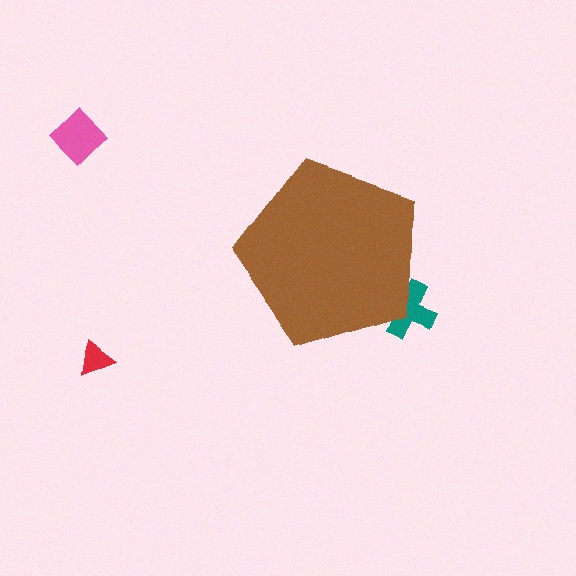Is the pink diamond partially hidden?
No, the pink diamond is fully visible.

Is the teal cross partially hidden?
Yes, the teal cross is partially hidden behind the brown pentagon.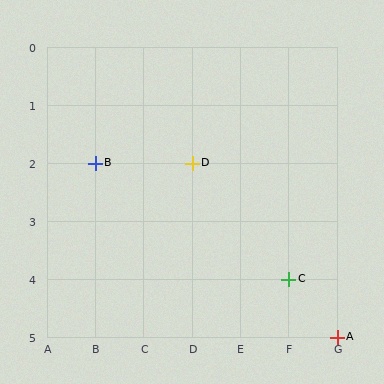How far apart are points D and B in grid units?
Points D and B are 2 columns apart.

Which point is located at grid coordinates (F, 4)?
Point C is at (F, 4).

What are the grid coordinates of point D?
Point D is at grid coordinates (D, 2).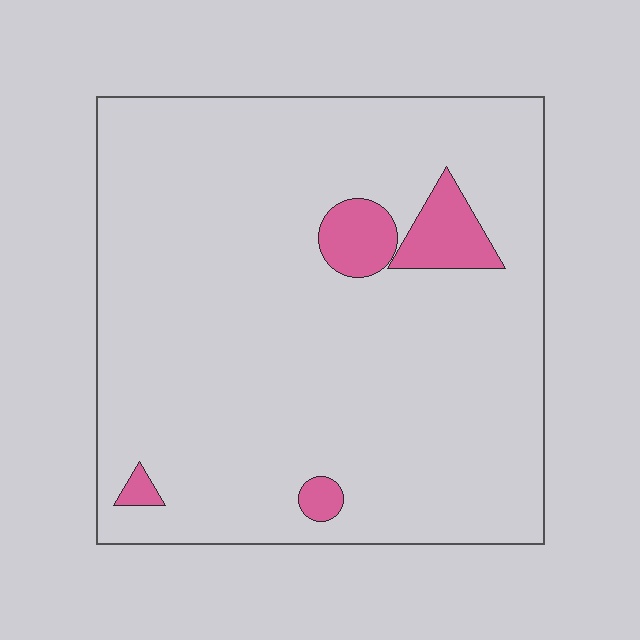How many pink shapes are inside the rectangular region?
4.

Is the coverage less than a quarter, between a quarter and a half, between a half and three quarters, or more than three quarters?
Less than a quarter.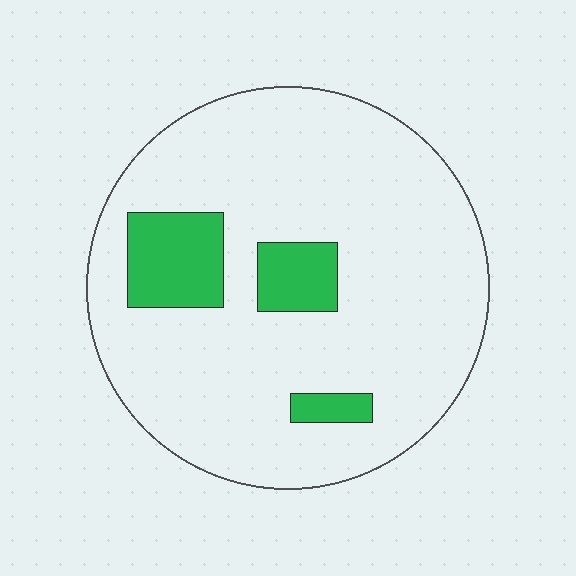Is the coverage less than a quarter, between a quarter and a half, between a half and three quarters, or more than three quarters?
Less than a quarter.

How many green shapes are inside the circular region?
3.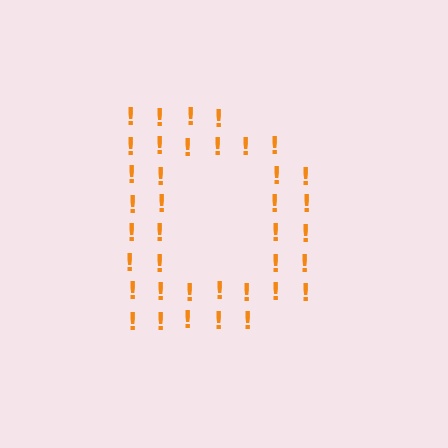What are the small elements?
The small elements are exclamation marks.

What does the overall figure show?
The overall figure shows the letter D.